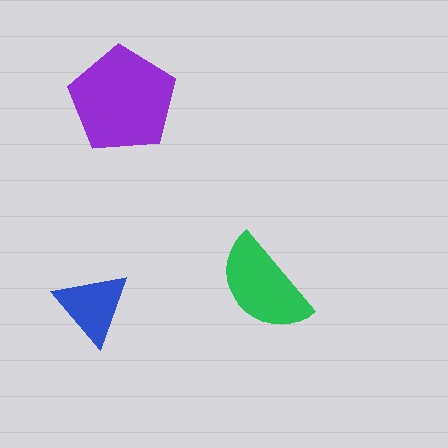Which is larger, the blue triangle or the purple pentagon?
The purple pentagon.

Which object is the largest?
The purple pentagon.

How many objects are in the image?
There are 3 objects in the image.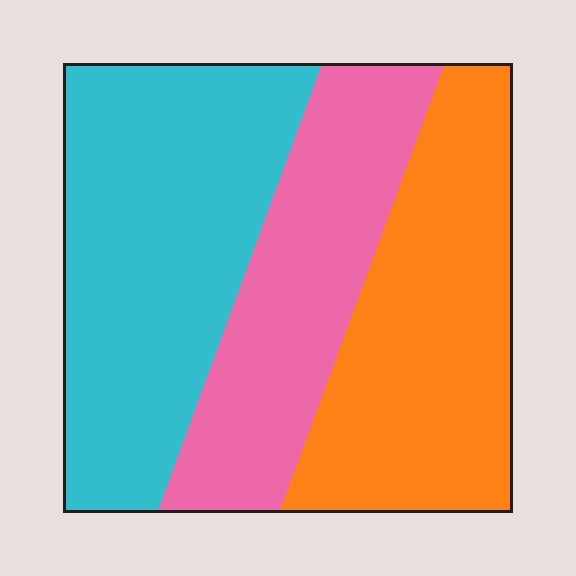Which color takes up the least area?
Pink, at roughly 25%.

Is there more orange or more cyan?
Cyan.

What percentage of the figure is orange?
Orange covers about 35% of the figure.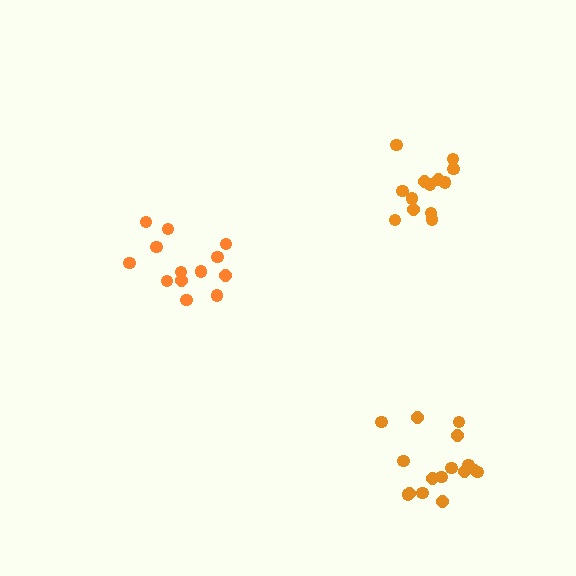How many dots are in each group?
Group 1: 13 dots, Group 2: 13 dots, Group 3: 16 dots (42 total).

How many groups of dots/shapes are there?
There are 3 groups.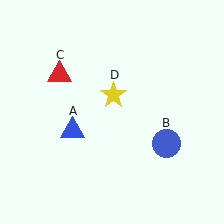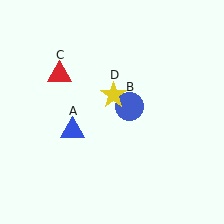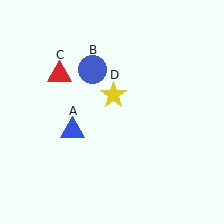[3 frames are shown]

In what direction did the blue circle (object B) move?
The blue circle (object B) moved up and to the left.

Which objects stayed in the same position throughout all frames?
Blue triangle (object A) and red triangle (object C) and yellow star (object D) remained stationary.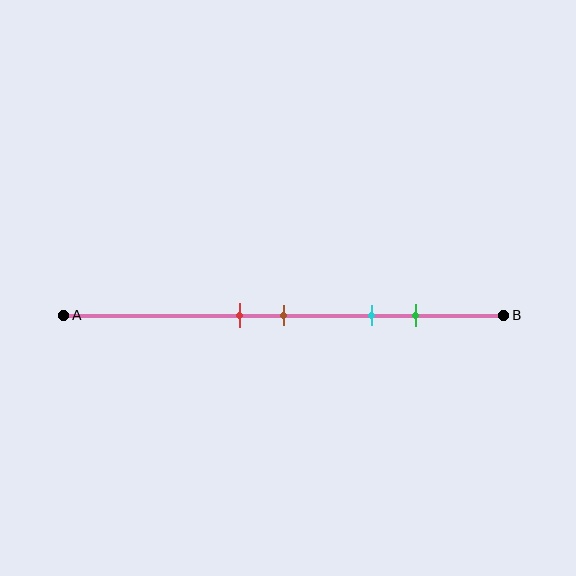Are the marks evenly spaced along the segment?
No, the marks are not evenly spaced.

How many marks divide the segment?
There are 4 marks dividing the segment.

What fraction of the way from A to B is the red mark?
The red mark is approximately 40% (0.4) of the way from A to B.